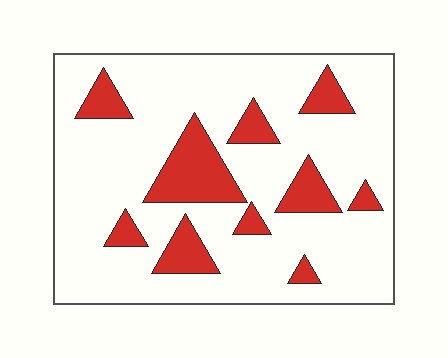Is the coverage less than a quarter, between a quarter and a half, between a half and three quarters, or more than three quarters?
Less than a quarter.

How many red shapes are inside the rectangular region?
10.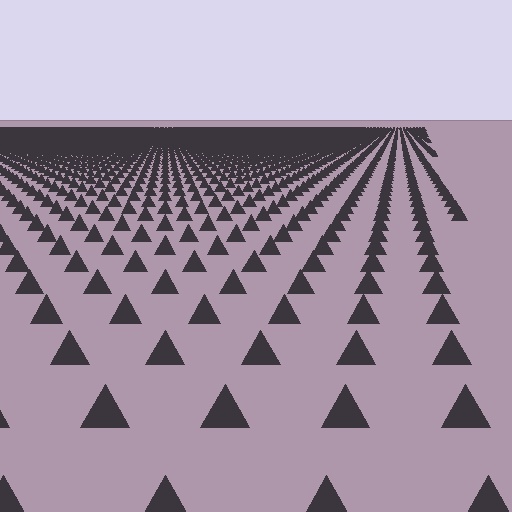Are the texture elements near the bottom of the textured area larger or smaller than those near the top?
Larger. Near the bottom, elements are closer to the viewer and appear at a bigger on-screen size.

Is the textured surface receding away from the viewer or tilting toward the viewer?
The surface is receding away from the viewer. Texture elements get smaller and denser toward the top.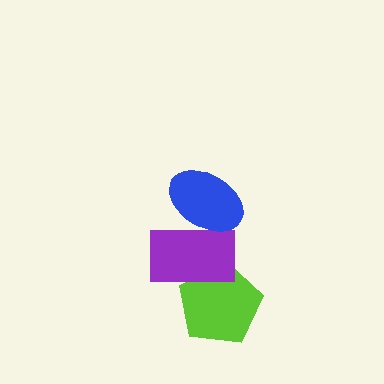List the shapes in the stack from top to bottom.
From top to bottom: the blue ellipse, the purple rectangle, the lime pentagon.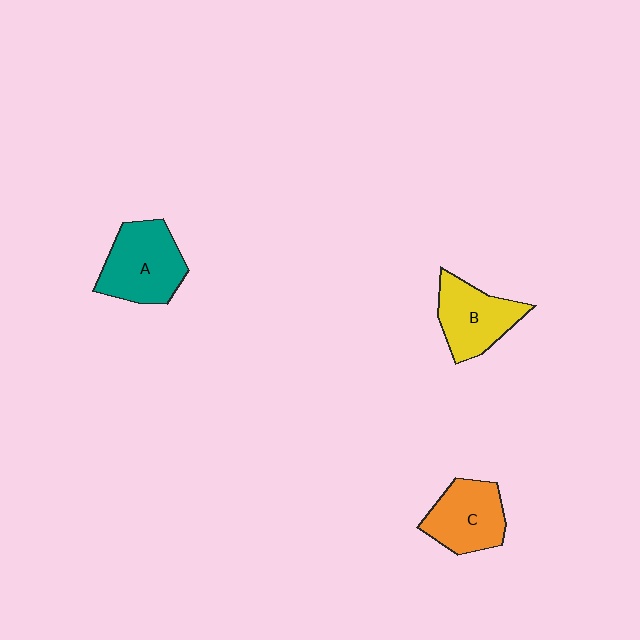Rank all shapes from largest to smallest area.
From largest to smallest: A (teal), B (yellow), C (orange).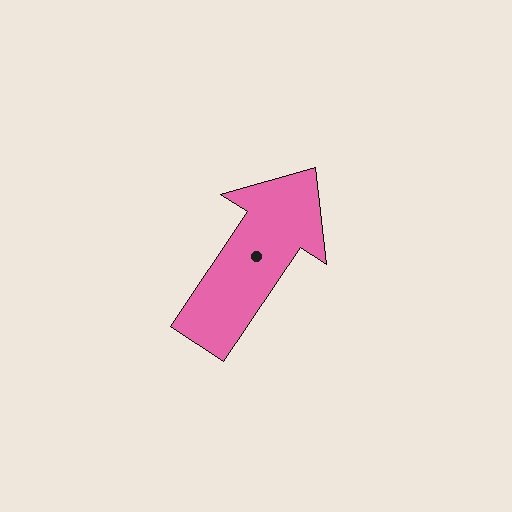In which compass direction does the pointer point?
Northeast.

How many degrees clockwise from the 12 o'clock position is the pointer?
Approximately 34 degrees.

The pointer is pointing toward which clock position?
Roughly 1 o'clock.